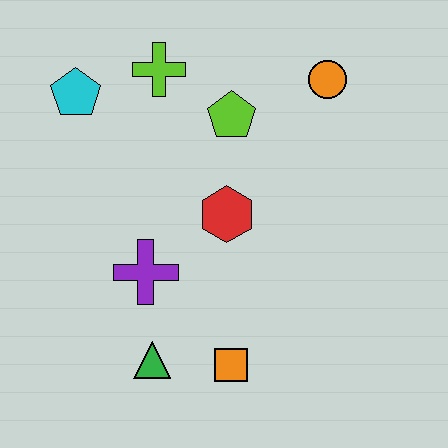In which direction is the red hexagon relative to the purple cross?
The red hexagon is to the right of the purple cross.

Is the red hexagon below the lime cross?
Yes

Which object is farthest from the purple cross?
The orange circle is farthest from the purple cross.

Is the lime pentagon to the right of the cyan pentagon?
Yes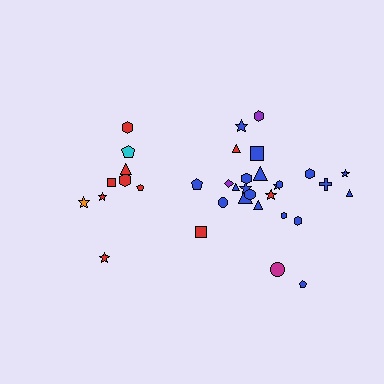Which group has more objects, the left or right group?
The right group.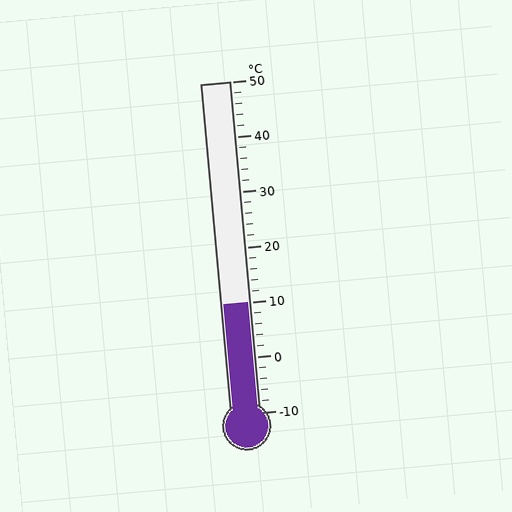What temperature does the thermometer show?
The thermometer shows approximately 10°C.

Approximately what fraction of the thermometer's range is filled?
The thermometer is filled to approximately 35% of its range.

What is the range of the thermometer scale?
The thermometer scale ranges from -10°C to 50°C.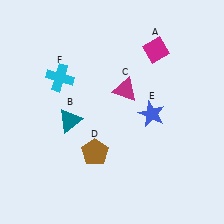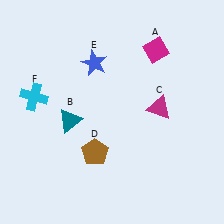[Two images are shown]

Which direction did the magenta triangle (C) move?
The magenta triangle (C) moved right.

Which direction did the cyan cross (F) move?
The cyan cross (F) moved left.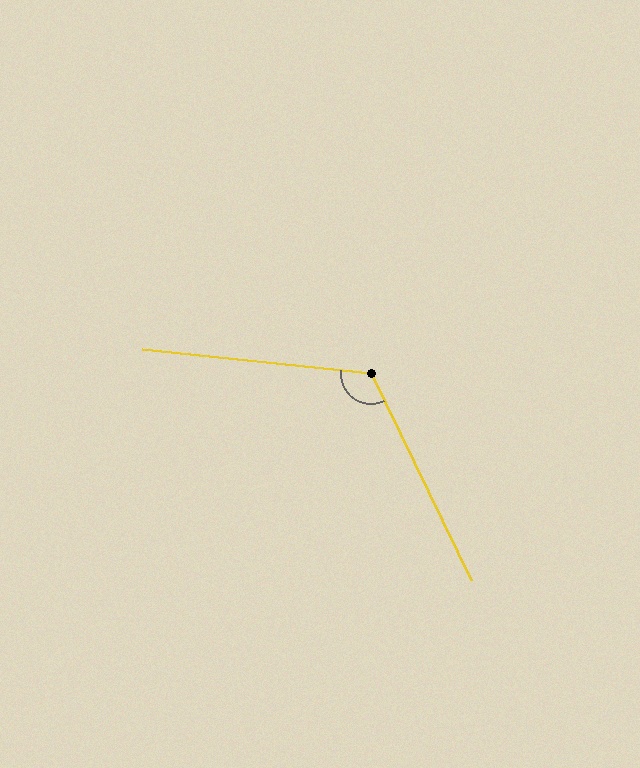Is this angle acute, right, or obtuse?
It is obtuse.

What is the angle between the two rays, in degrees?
Approximately 122 degrees.